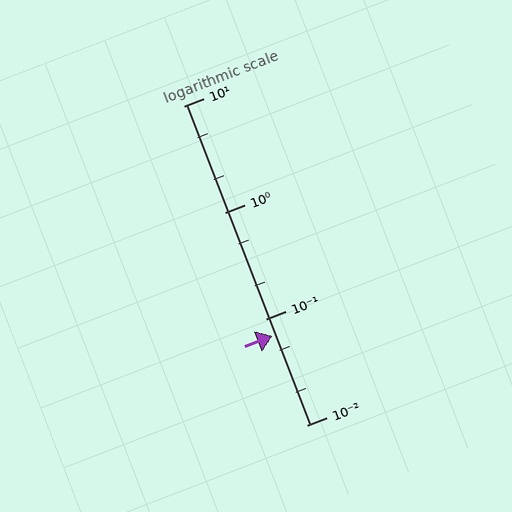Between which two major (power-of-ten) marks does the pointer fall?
The pointer is between 0.01 and 0.1.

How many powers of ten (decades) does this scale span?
The scale spans 3 decades, from 0.01 to 10.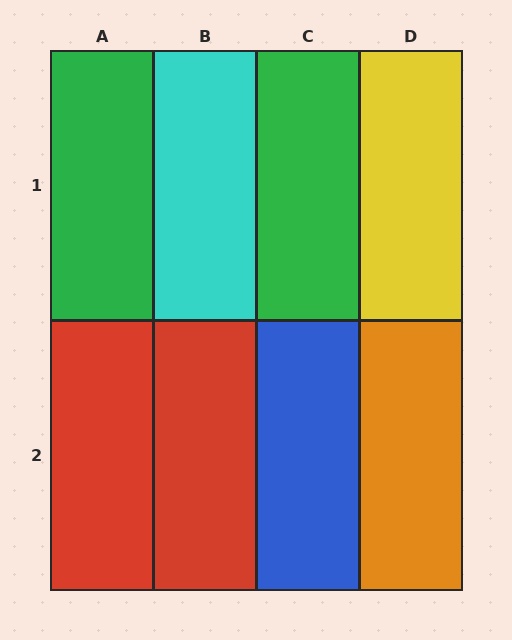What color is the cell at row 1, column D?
Yellow.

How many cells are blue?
1 cell is blue.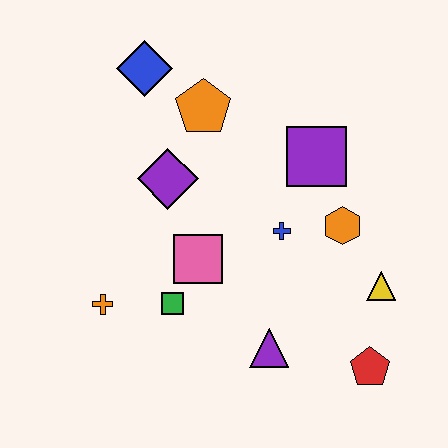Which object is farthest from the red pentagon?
The blue diamond is farthest from the red pentagon.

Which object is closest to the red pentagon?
The yellow triangle is closest to the red pentagon.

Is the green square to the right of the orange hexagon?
No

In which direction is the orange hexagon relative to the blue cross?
The orange hexagon is to the right of the blue cross.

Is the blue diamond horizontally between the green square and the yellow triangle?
No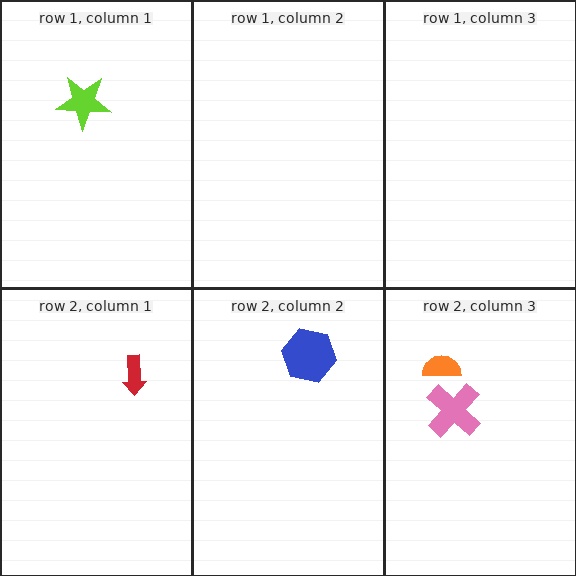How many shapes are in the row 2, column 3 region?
2.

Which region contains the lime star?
The row 1, column 1 region.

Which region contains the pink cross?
The row 2, column 3 region.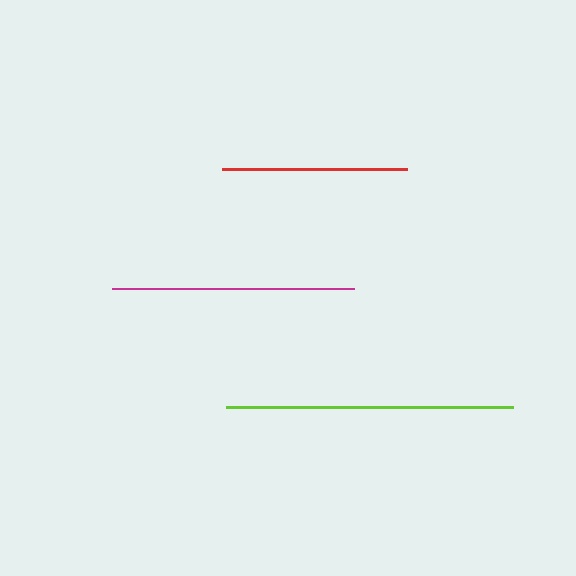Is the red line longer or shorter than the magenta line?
The magenta line is longer than the red line.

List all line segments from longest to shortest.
From longest to shortest: lime, magenta, red.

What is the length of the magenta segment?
The magenta segment is approximately 242 pixels long.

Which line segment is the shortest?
The red line is the shortest at approximately 185 pixels.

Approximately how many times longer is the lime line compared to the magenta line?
The lime line is approximately 1.2 times the length of the magenta line.